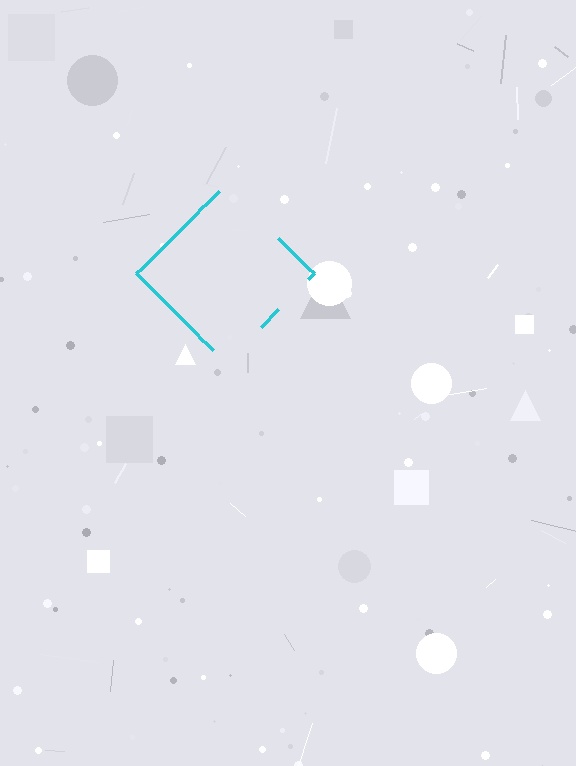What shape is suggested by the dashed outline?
The dashed outline suggests a diamond.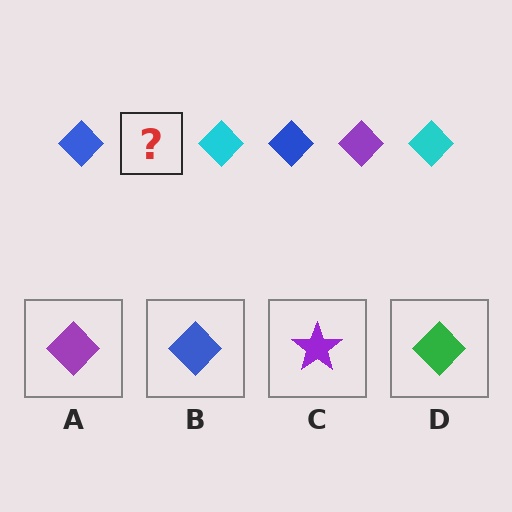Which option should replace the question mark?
Option A.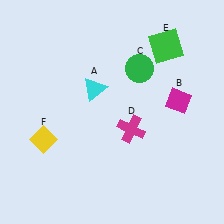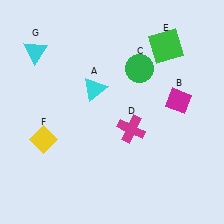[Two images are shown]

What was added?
A cyan triangle (G) was added in Image 2.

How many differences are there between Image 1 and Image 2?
There is 1 difference between the two images.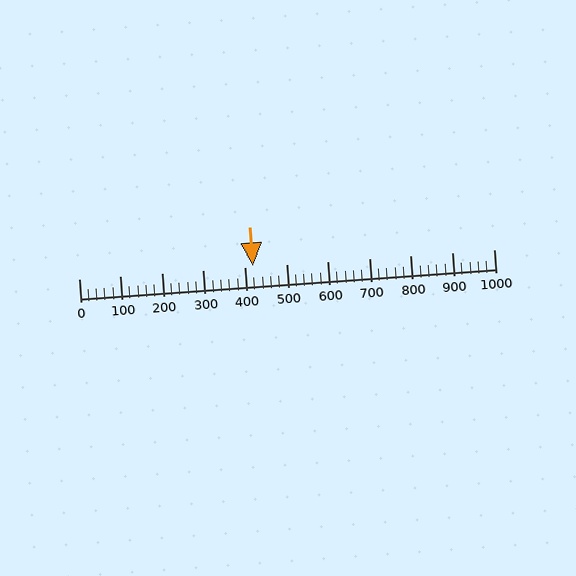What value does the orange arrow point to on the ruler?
The orange arrow points to approximately 420.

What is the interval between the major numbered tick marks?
The major tick marks are spaced 100 units apart.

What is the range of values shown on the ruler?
The ruler shows values from 0 to 1000.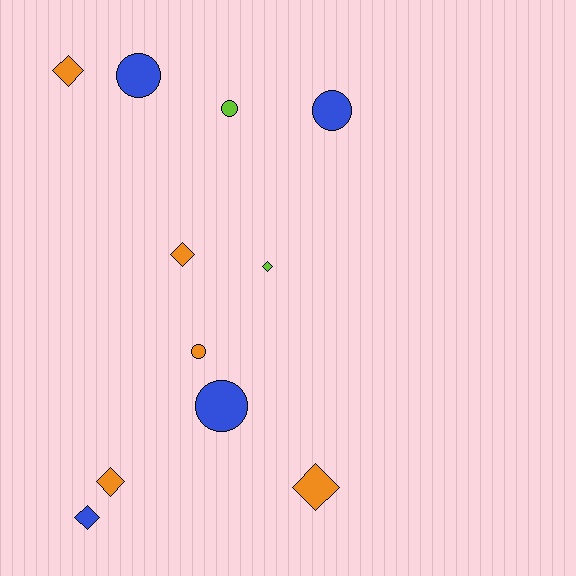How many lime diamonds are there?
There is 1 lime diamond.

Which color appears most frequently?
Orange, with 5 objects.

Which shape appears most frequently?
Diamond, with 6 objects.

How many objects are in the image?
There are 11 objects.